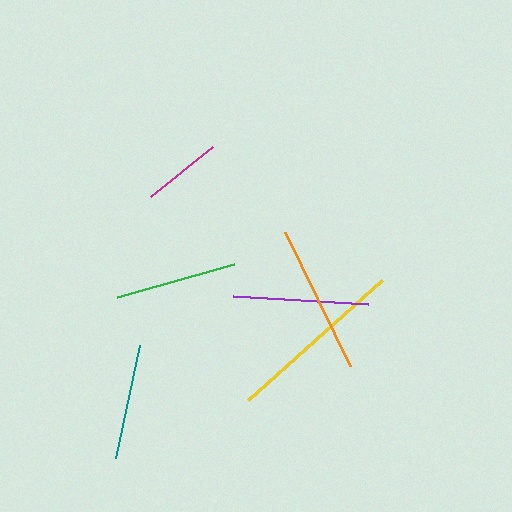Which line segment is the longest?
The yellow line is the longest at approximately 180 pixels.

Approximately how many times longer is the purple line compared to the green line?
The purple line is approximately 1.1 times the length of the green line.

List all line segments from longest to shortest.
From longest to shortest: yellow, orange, purple, green, teal, magenta.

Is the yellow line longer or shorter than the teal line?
The yellow line is longer than the teal line.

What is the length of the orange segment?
The orange segment is approximately 149 pixels long.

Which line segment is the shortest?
The magenta line is the shortest at approximately 79 pixels.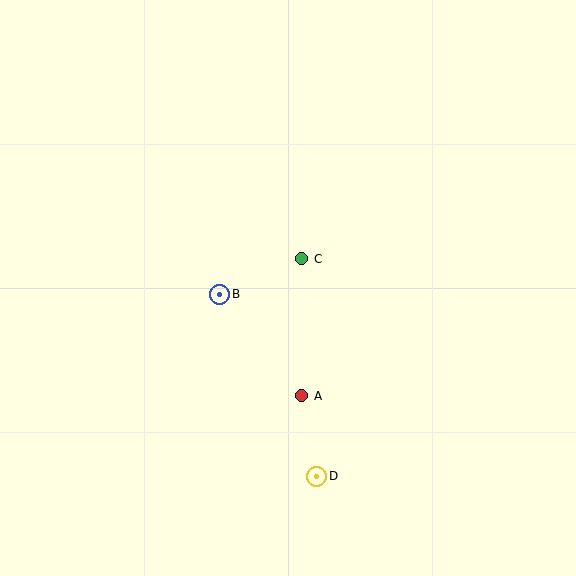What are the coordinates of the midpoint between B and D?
The midpoint between B and D is at (268, 385).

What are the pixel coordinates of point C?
Point C is at (302, 259).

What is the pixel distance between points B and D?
The distance between B and D is 206 pixels.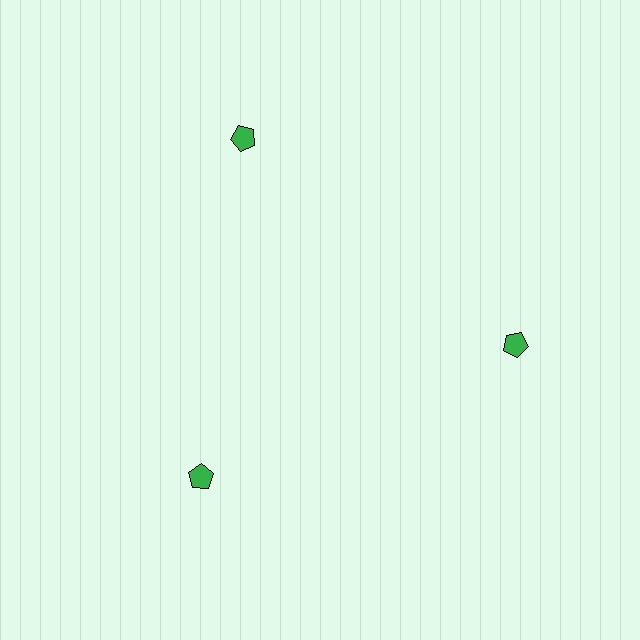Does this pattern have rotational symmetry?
Yes, this pattern has 3-fold rotational symmetry. It looks the same after rotating 120 degrees around the center.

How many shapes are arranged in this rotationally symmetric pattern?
There are 3 shapes, arranged in 3 groups of 1.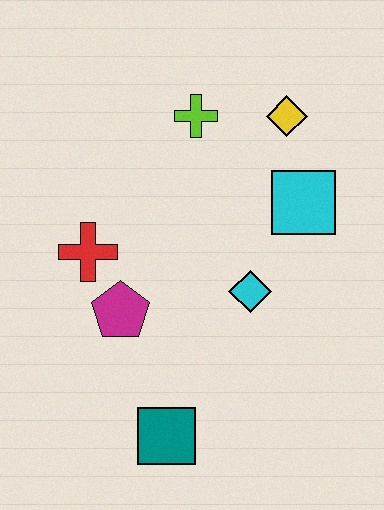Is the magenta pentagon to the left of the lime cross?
Yes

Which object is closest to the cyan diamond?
The cyan square is closest to the cyan diamond.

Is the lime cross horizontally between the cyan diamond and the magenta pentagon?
Yes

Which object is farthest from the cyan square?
The teal square is farthest from the cyan square.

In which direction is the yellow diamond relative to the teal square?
The yellow diamond is above the teal square.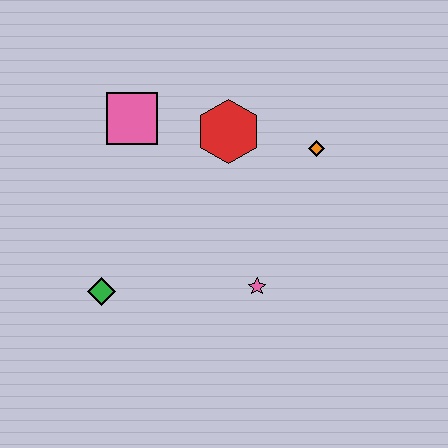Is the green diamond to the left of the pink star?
Yes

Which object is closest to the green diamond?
The pink star is closest to the green diamond.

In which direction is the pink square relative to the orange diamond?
The pink square is to the left of the orange diamond.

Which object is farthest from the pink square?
The pink star is farthest from the pink square.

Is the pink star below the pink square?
Yes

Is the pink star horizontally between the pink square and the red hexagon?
No